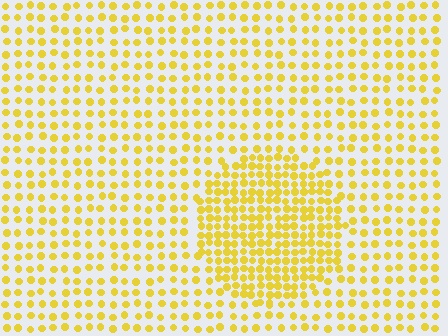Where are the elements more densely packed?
The elements are more densely packed inside the circle boundary.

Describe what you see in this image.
The image contains small yellow elements arranged at two different densities. A circle-shaped region is visible where the elements are more densely packed than the surrounding area.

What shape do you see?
I see a circle.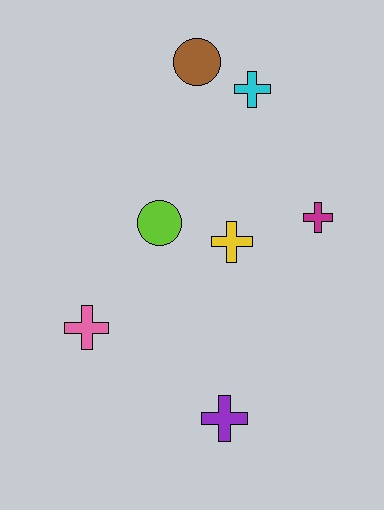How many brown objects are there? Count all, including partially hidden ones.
There is 1 brown object.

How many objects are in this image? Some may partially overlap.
There are 7 objects.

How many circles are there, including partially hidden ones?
There are 2 circles.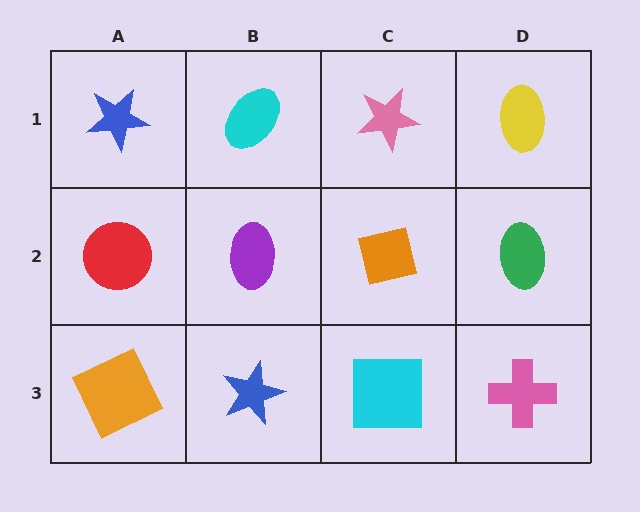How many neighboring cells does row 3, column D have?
2.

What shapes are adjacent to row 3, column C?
An orange square (row 2, column C), a blue star (row 3, column B), a pink cross (row 3, column D).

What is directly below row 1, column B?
A purple ellipse.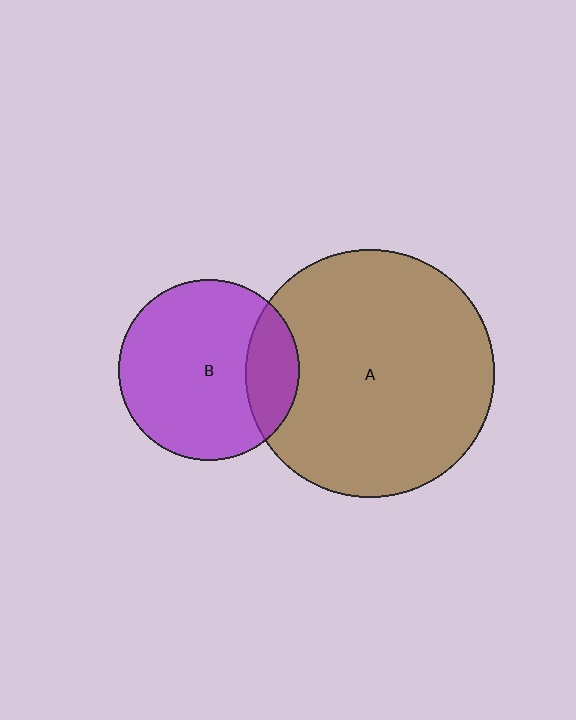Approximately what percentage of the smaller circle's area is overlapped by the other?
Approximately 20%.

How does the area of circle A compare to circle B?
Approximately 1.9 times.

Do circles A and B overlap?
Yes.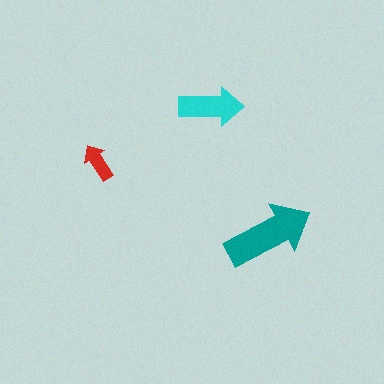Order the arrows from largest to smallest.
the teal one, the cyan one, the red one.